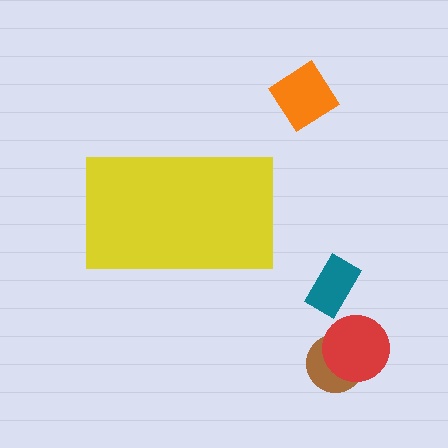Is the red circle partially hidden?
No, the red circle is fully visible.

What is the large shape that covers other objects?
A yellow rectangle.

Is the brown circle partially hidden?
No, the brown circle is fully visible.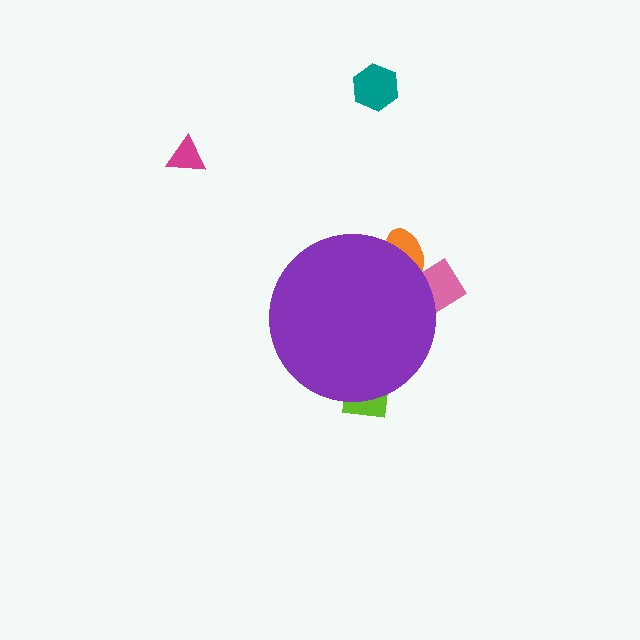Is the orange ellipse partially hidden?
Yes, the orange ellipse is partially hidden behind the purple circle.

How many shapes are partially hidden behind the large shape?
3 shapes are partially hidden.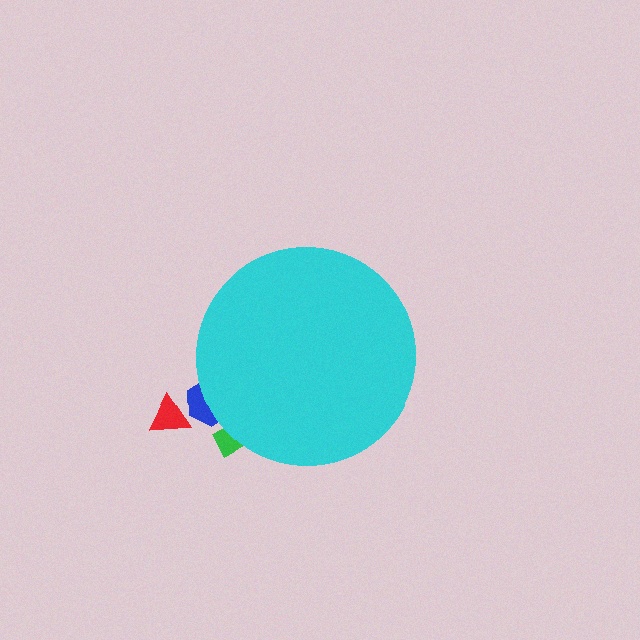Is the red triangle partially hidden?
No, the red triangle is fully visible.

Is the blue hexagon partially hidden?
Yes, the blue hexagon is partially hidden behind the cyan circle.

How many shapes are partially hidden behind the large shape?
2 shapes are partially hidden.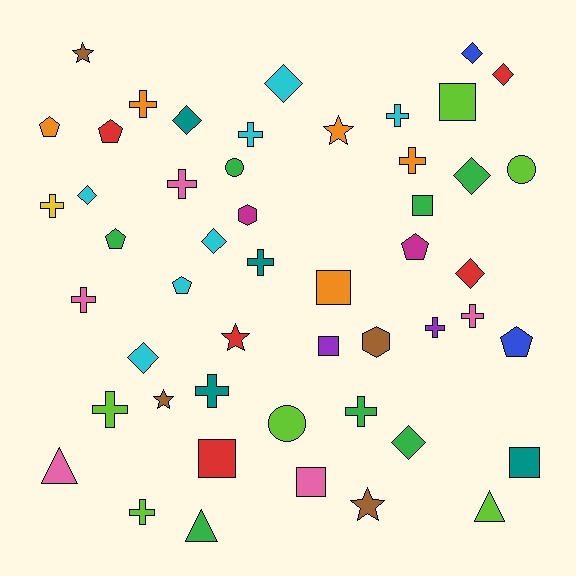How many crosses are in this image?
There are 14 crosses.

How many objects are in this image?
There are 50 objects.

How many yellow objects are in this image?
There is 1 yellow object.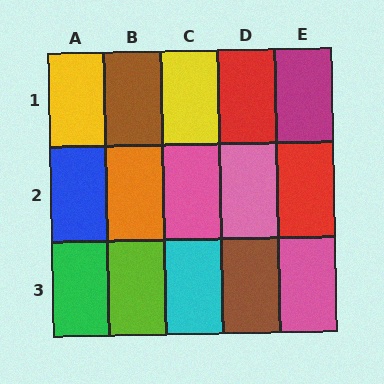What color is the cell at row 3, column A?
Green.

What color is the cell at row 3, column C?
Cyan.